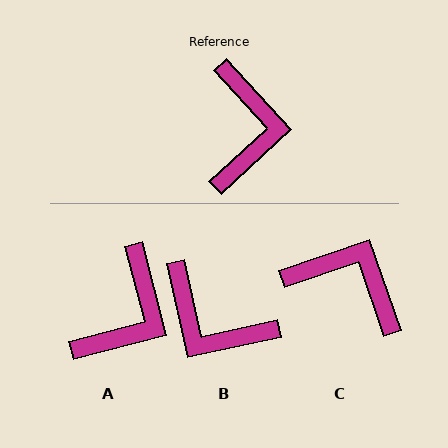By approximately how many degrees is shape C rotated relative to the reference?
Approximately 66 degrees counter-clockwise.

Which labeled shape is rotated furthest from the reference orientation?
B, about 121 degrees away.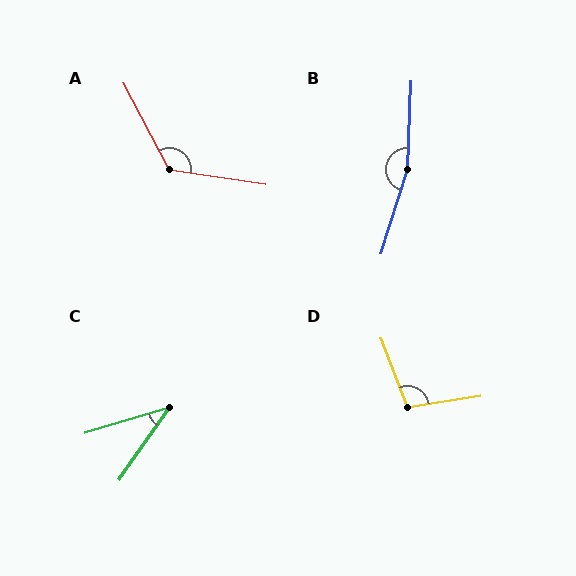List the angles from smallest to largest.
C (38°), D (102°), A (126°), B (164°).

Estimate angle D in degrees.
Approximately 102 degrees.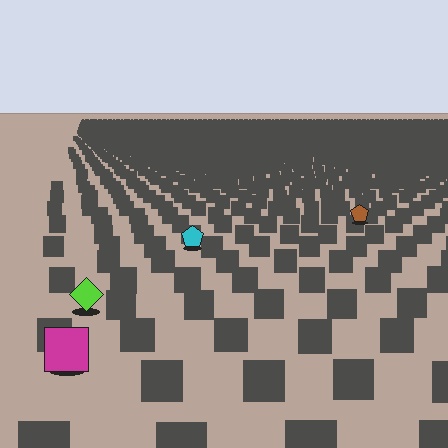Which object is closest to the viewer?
The magenta square is closest. The texture marks near it are larger and more spread out.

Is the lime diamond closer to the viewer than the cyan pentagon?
Yes. The lime diamond is closer — you can tell from the texture gradient: the ground texture is coarser near it.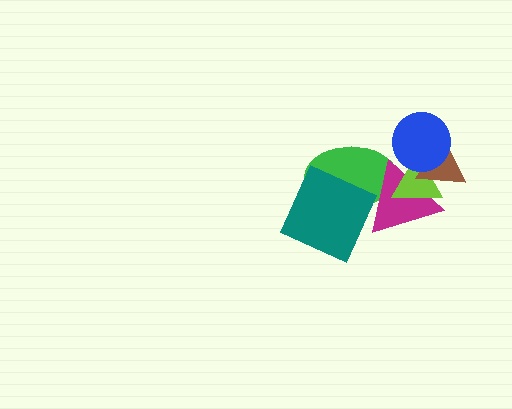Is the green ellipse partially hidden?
Yes, it is partially covered by another shape.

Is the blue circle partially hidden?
No, no other shape covers it.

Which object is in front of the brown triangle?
The blue circle is in front of the brown triangle.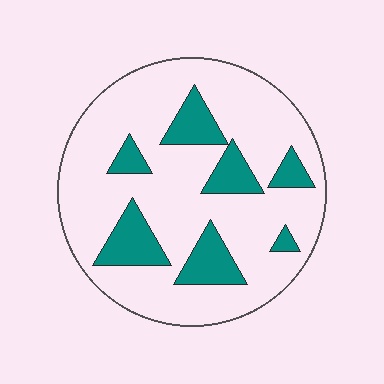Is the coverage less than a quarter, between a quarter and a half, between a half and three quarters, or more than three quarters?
Less than a quarter.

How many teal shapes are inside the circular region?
7.